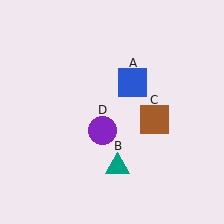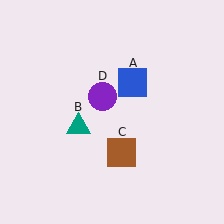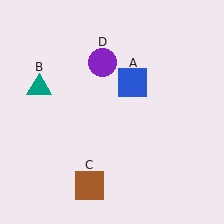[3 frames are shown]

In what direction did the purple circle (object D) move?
The purple circle (object D) moved up.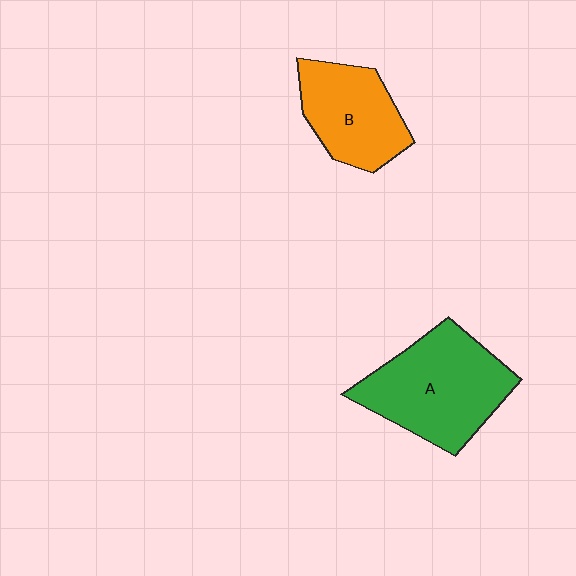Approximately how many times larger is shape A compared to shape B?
Approximately 1.4 times.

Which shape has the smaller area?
Shape B (orange).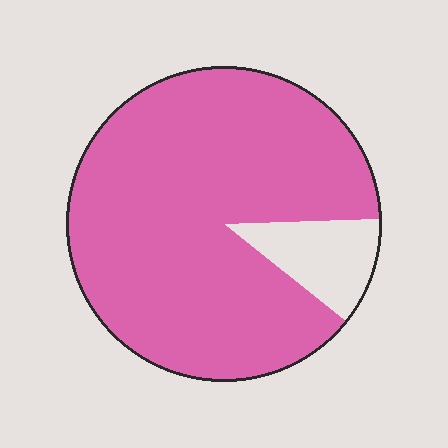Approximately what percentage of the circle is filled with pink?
Approximately 90%.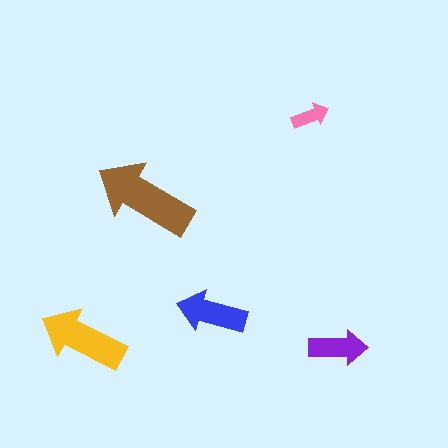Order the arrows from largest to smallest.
the brown one, the yellow one, the blue one, the purple one, the pink one.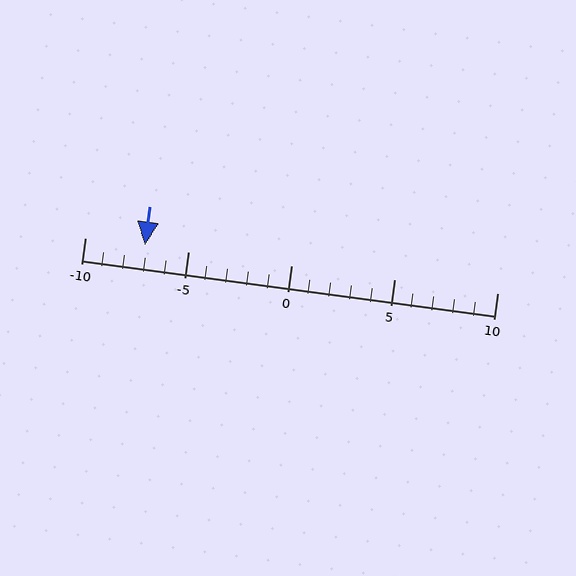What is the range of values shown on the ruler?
The ruler shows values from -10 to 10.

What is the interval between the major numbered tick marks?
The major tick marks are spaced 5 units apart.